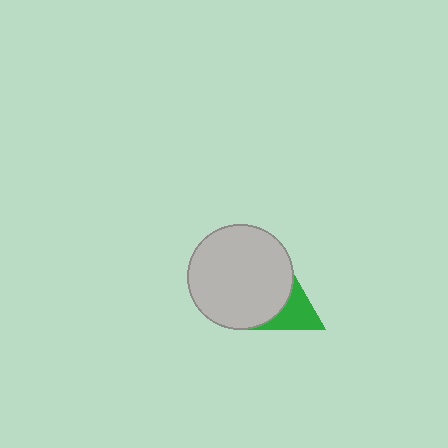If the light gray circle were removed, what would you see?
You would see the complete green triangle.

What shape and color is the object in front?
The object in front is a light gray circle.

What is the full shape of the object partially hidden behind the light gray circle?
The partially hidden object is a green triangle.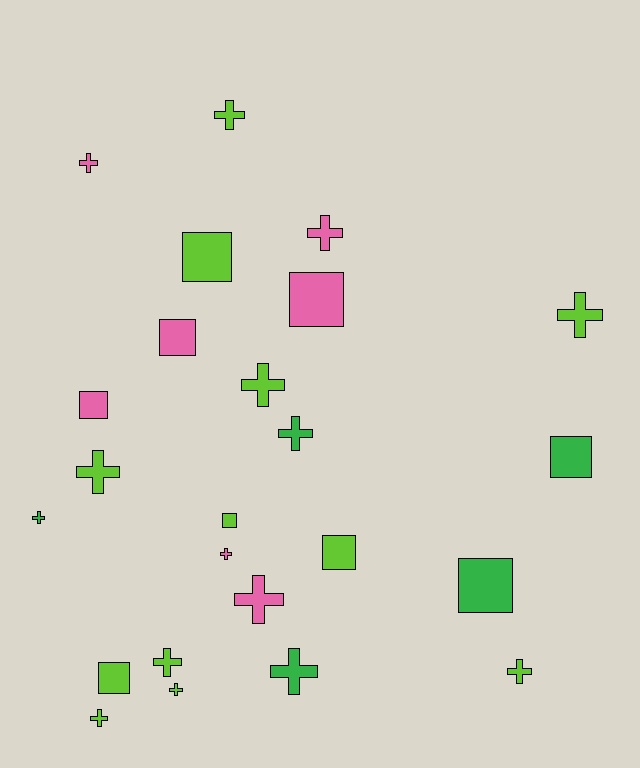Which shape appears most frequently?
Cross, with 15 objects.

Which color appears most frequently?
Lime, with 12 objects.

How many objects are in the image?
There are 24 objects.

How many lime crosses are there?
There are 8 lime crosses.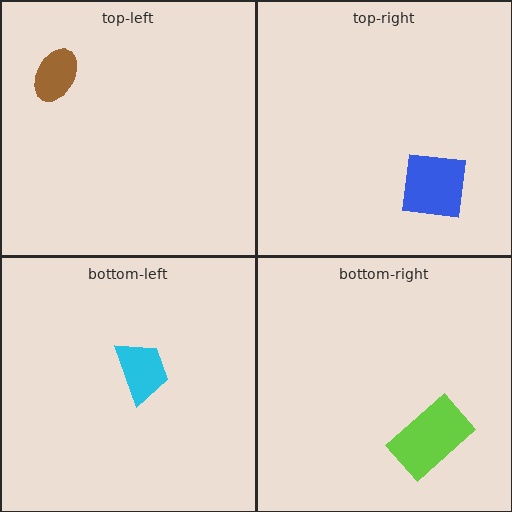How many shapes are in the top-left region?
1.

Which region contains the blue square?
The top-right region.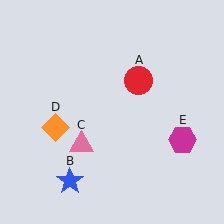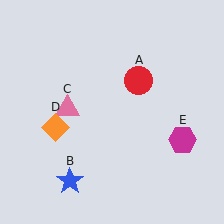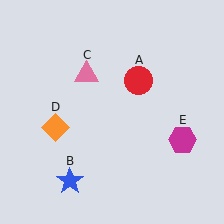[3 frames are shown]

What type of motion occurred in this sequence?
The pink triangle (object C) rotated clockwise around the center of the scene.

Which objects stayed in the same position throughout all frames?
Red circle (object A) and blue star (object B) and orange diamond (object D) and magenta hexagon (object E) remained stationary.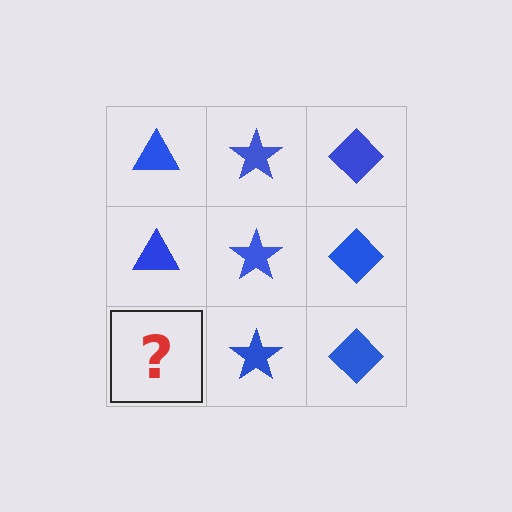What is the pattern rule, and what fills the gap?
The rule is that each column has a consistent shape. The gap should be filled with a blue triangle.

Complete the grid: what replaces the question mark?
The question mark should be replaced with a blue triangle.